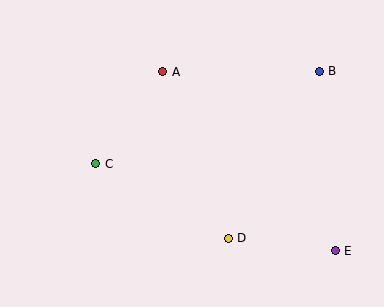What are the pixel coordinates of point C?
Point C is at (96, 164).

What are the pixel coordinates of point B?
Point B is at (319, 71).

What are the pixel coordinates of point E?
Point E is at (335, 251).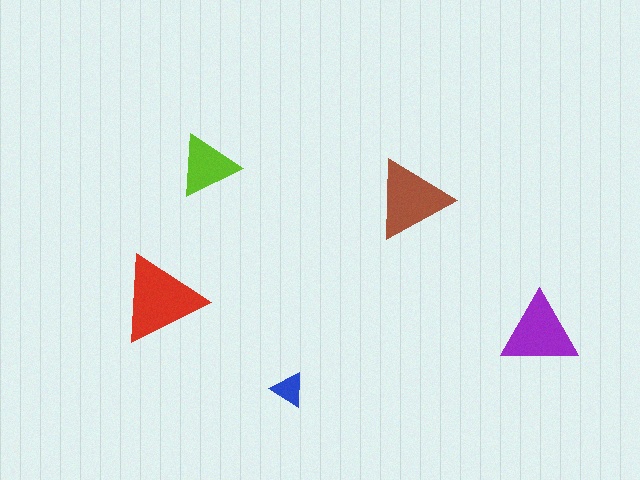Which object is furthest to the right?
The purple triangle is rightmost.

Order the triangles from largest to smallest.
the red one, the brown one, the purple one, the lime one, the blue one.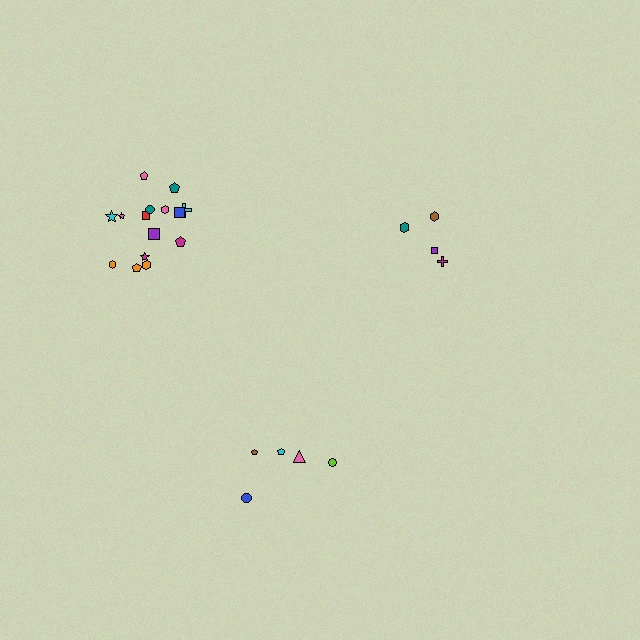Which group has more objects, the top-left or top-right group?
The top-left group.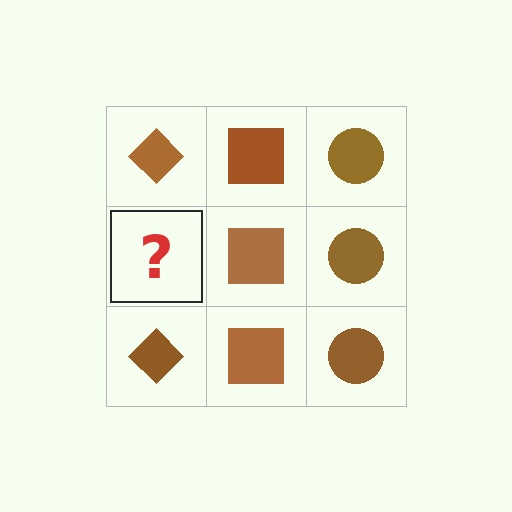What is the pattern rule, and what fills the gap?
The rule is that each column has a consistent shape. The gap should be filled with a brown diamond.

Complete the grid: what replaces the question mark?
The question mark should be replaced with a brown diamond.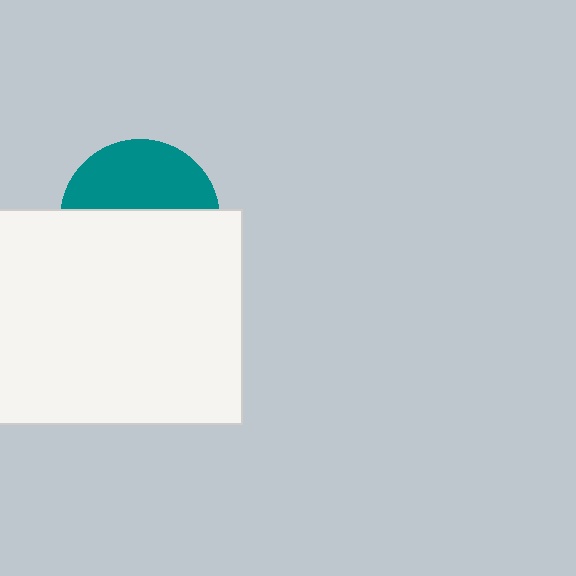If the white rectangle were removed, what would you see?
You would see the complete teal circle.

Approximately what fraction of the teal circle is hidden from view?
Roughly 58% of the teal circle is hidden behind the white rectangle.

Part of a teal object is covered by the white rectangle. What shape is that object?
It is a circle.